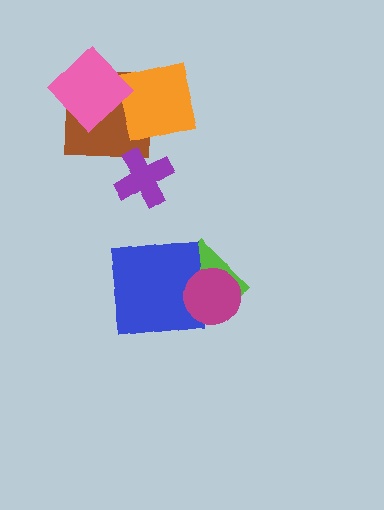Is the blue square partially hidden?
Yes, it is partially covered by another shape.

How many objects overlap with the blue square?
2 objects overlap with the blue square.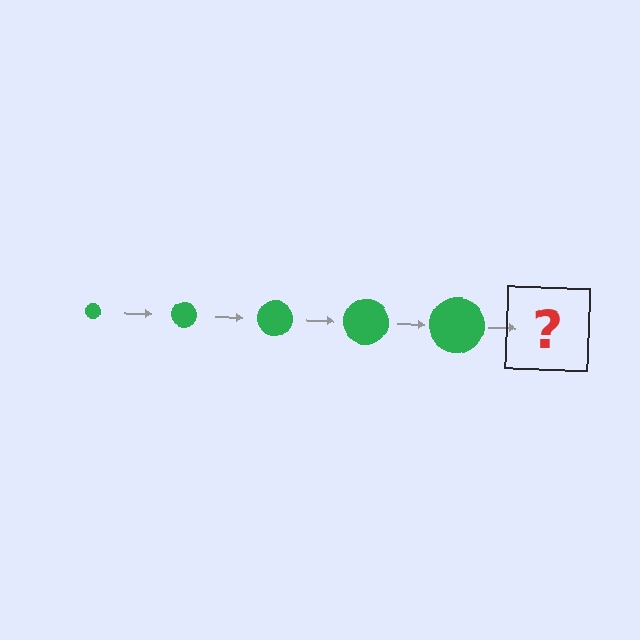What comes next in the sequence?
The next element should be a green circle, larger than the previous one.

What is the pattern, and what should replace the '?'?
The pattern is that the circle gets progressively larger each step. The '?' should be a green circle, larger than the previous one.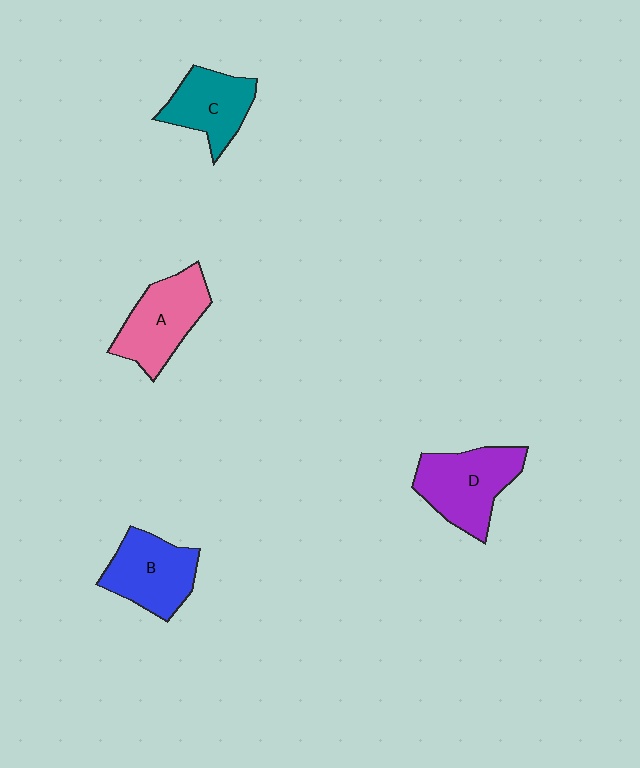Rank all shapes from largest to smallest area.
From largest to smallest: D (purple), A (pink), B (blue), C (teal).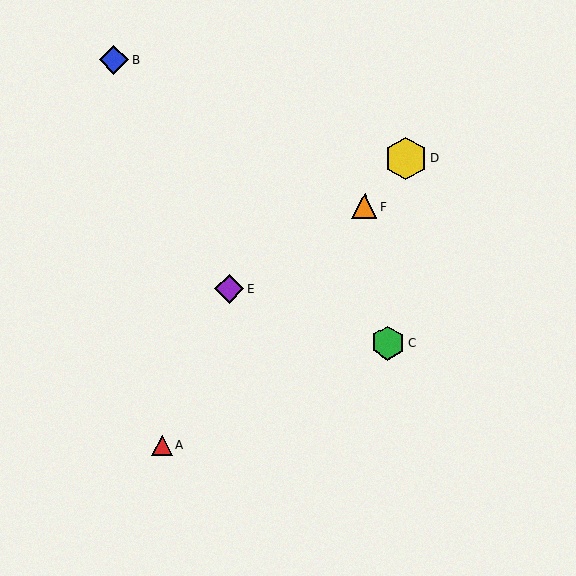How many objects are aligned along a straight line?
3 objects (A, D, F) are aligned along a straight line.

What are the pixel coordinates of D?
Object D is at (405, 158).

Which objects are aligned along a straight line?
Objects A, D, F are aligned along a straight line.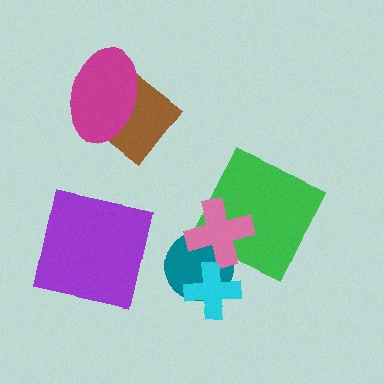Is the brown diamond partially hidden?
Yes, it is partially covered by another shape.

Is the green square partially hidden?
Yes, it is partially covered by another shape.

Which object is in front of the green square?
The pink cross is in front of the green square.